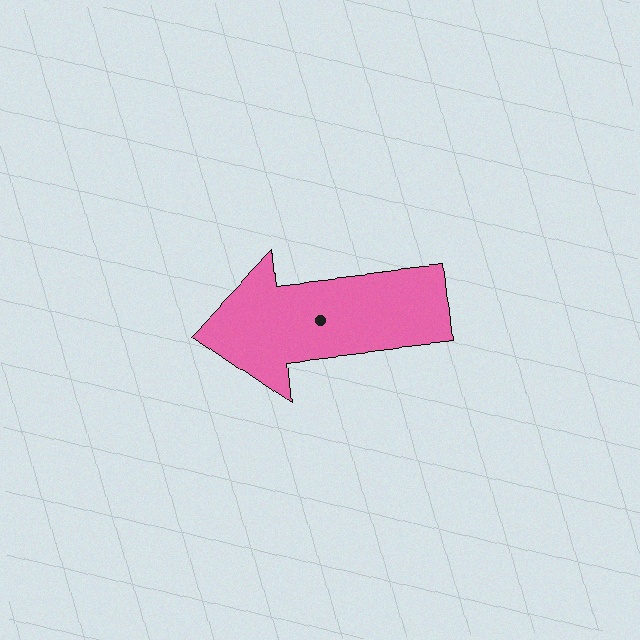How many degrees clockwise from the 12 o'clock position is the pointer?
Approximately 264 degrees.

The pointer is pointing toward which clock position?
Roughly 9 o'clock.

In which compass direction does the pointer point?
West.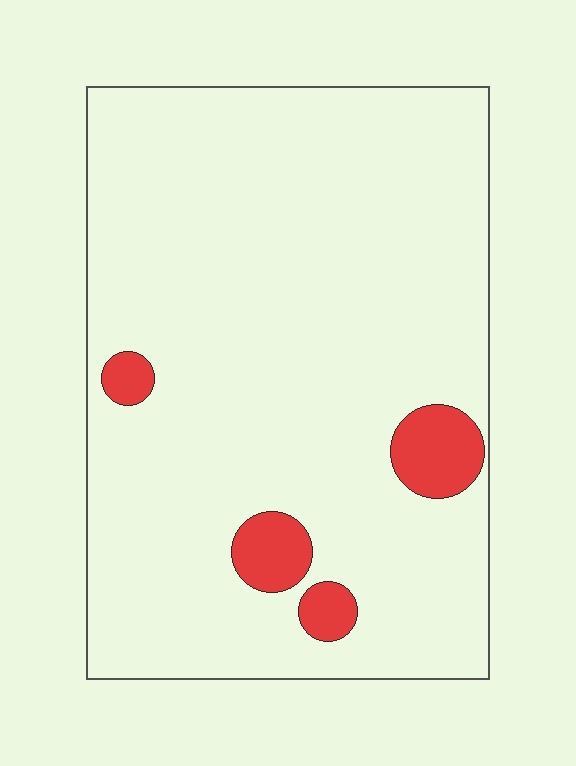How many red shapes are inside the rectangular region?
4.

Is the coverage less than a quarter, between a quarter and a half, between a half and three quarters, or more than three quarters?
Less than a quarter.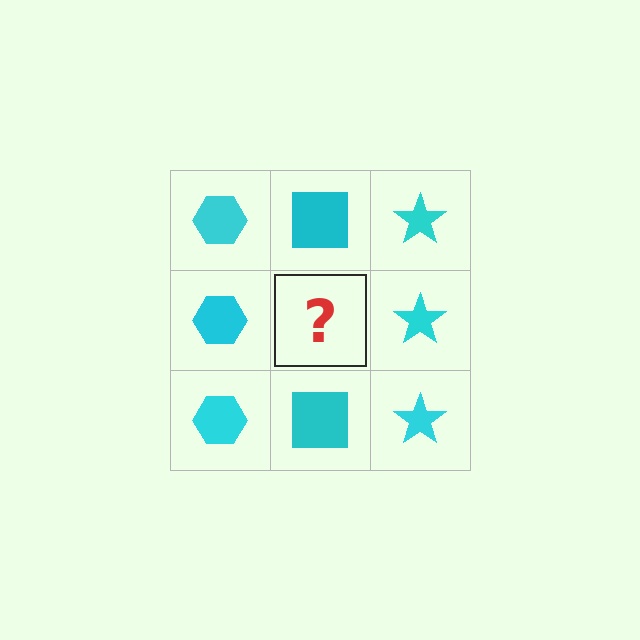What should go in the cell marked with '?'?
The missing cell should contain a cyan square.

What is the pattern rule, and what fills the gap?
The rule is that each column has a consistent shape. The gap should be filled with a cyan square.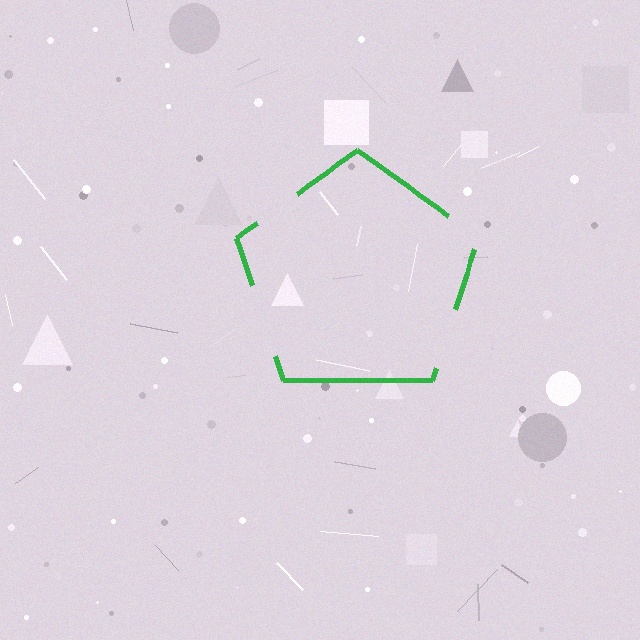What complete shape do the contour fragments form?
The contour fragments form a pentagon.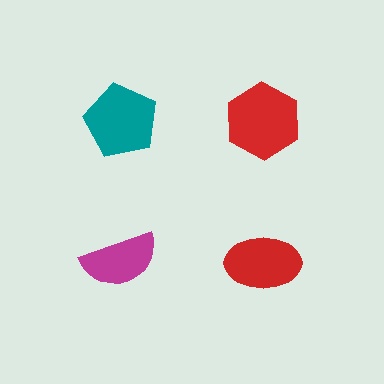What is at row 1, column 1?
A teal pentagon.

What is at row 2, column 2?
A red ellipse.